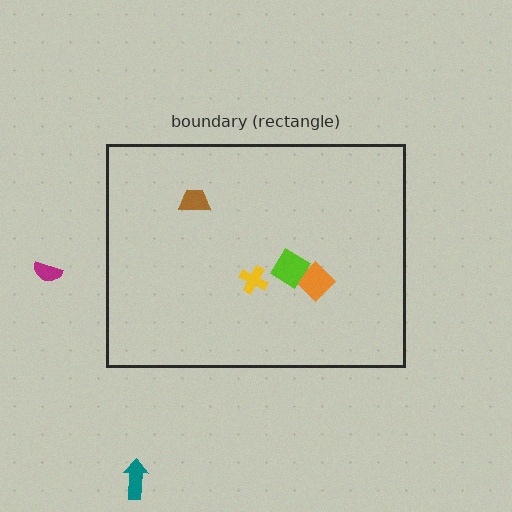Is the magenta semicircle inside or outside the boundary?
Outside.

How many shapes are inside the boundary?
4 inside, 2 outside.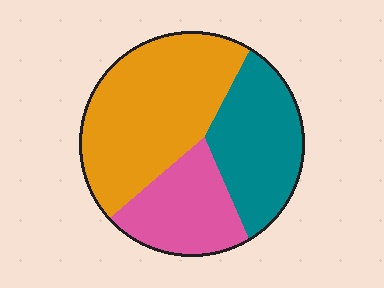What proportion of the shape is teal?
Teal takes up about one third (1/3) of the shape.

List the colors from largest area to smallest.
From largest to smallest: orange, teal, pink.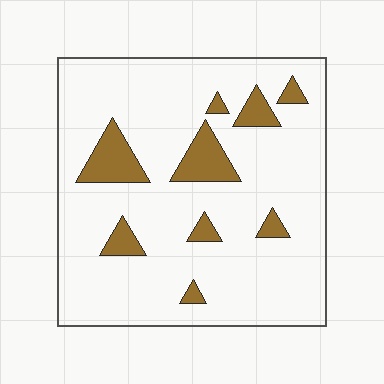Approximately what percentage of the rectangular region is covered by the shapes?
Approximately 15%.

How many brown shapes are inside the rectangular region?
9.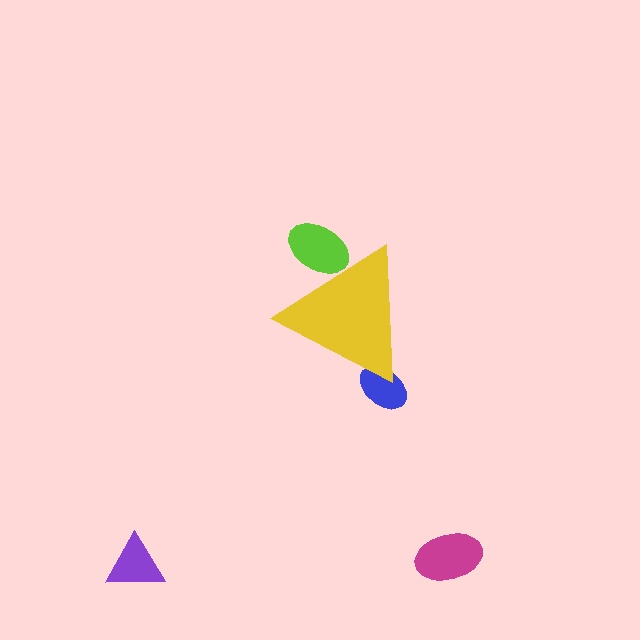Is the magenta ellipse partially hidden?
No, the magenta ellipse is fully visible.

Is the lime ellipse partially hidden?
Yes, the lime ellipse is partially hidden behind the yellow triangle.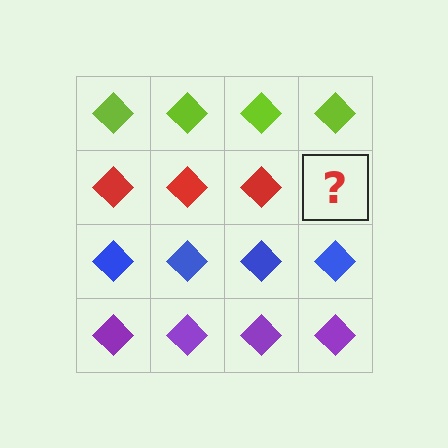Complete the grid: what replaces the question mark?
The question mark should be replaced with a red diamond.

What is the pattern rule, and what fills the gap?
The rule is that each row has a consistent color. The gap should be filled with a red diamond.